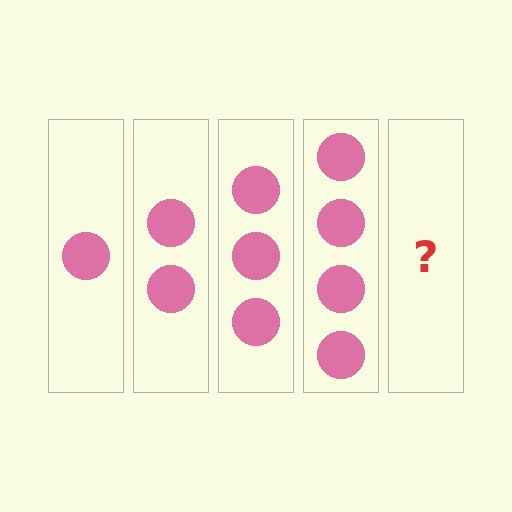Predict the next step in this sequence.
The next step is 5 circles.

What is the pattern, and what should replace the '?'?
The pattern is that each step adds one more circle. The '?' should be 5 circles.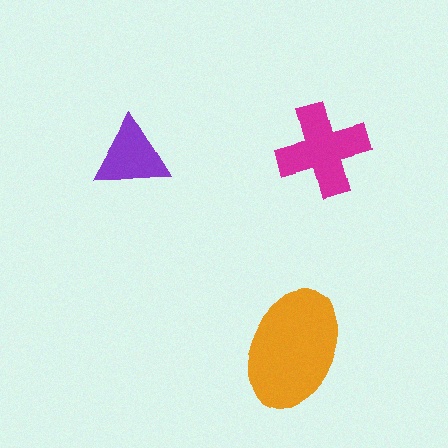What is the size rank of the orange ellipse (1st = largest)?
1st.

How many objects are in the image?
There are 3 objects in the image.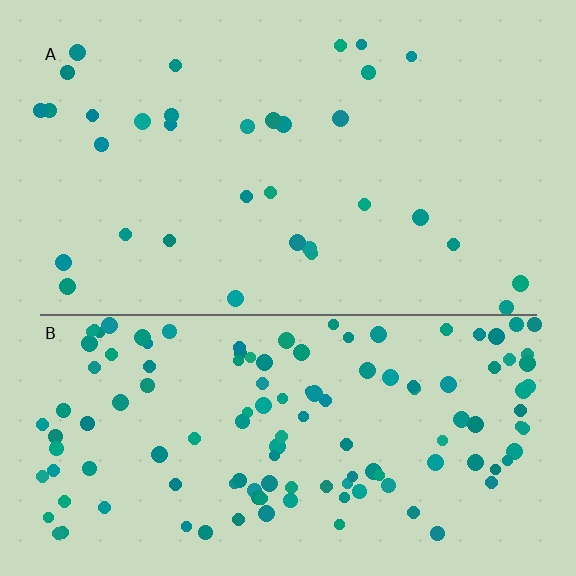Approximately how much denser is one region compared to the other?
Approximately 3.9× — region B over region A.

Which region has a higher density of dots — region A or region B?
B (the bottom).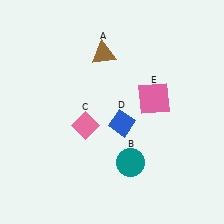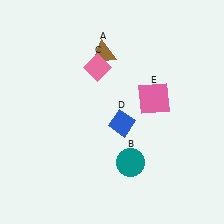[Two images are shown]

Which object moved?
The pink diamond (C) moved up.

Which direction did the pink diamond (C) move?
The pink diamond (C) moved up.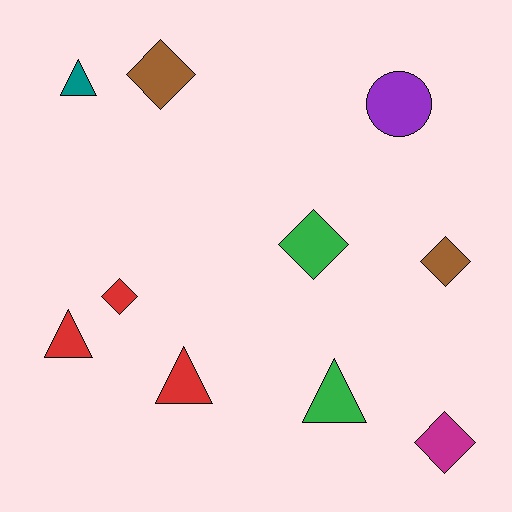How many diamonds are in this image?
There are 5 diamonds.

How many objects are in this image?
There are 10 objects.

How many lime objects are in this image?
There are no lime objects.